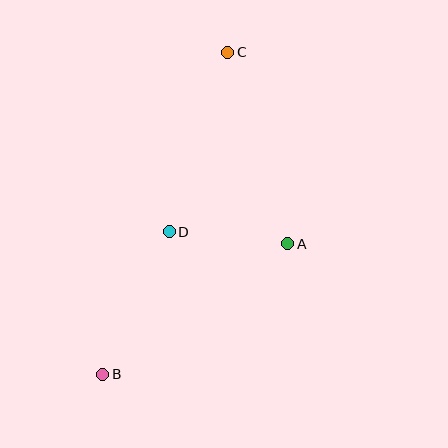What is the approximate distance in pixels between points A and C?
The distance between A and C is approximately 201 pixels.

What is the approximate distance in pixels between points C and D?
The distance between C and D is approximately 189 pixels.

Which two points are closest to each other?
Points A and D are closest to each other.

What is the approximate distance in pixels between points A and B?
The distance between A and B is approximately 227 pixels.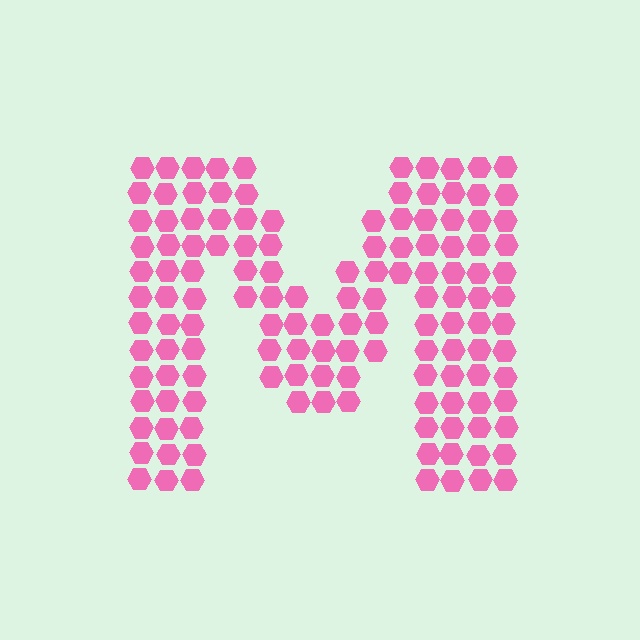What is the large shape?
The large shape is the letter M.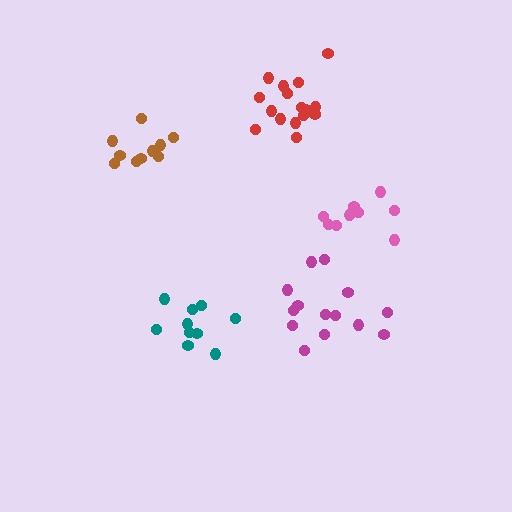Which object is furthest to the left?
The brown cluster is leftmost.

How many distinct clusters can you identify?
There are 5 distinct clusters.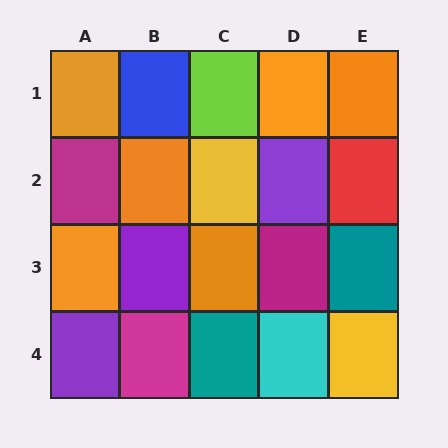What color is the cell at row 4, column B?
Magenta.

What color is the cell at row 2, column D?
Purple.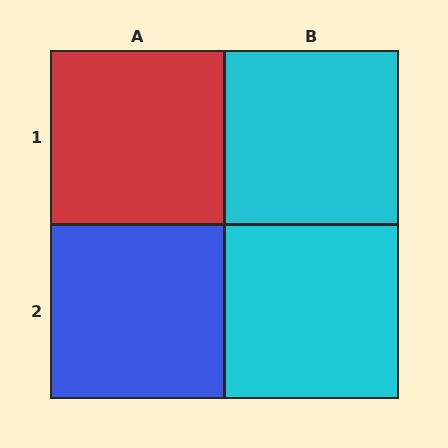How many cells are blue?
1 cell is blue.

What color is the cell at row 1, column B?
Cyan.